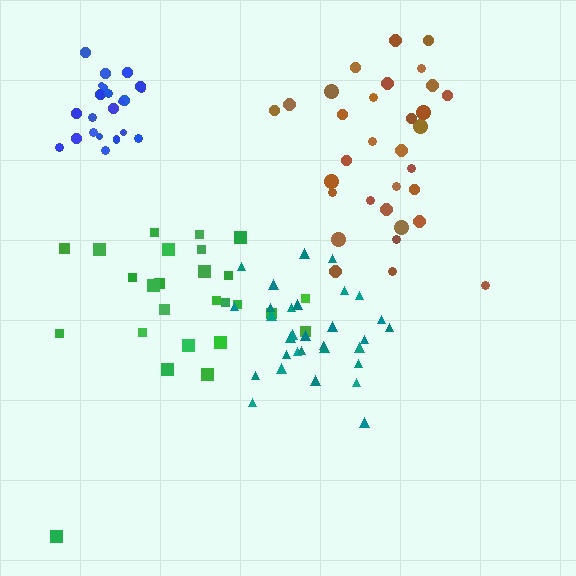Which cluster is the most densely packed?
Blue.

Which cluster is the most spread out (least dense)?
Green.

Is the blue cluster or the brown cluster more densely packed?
Blue.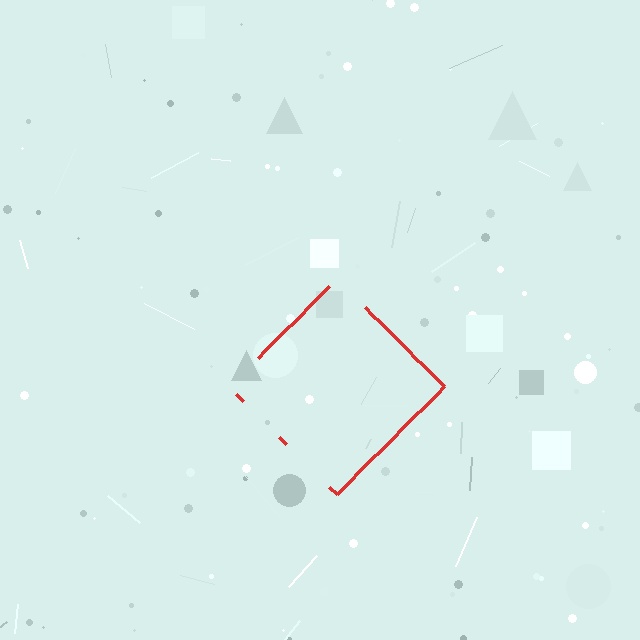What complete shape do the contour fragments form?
The contour fragments form a diamond.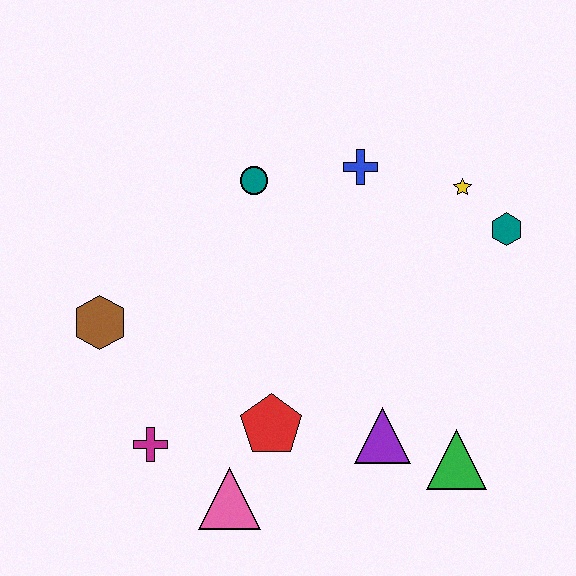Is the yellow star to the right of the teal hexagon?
No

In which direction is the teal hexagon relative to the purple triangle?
The teal hexagon is above the purple triangle.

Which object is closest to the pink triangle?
The red pentagon is closest to the pink triangle.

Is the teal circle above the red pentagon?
Yes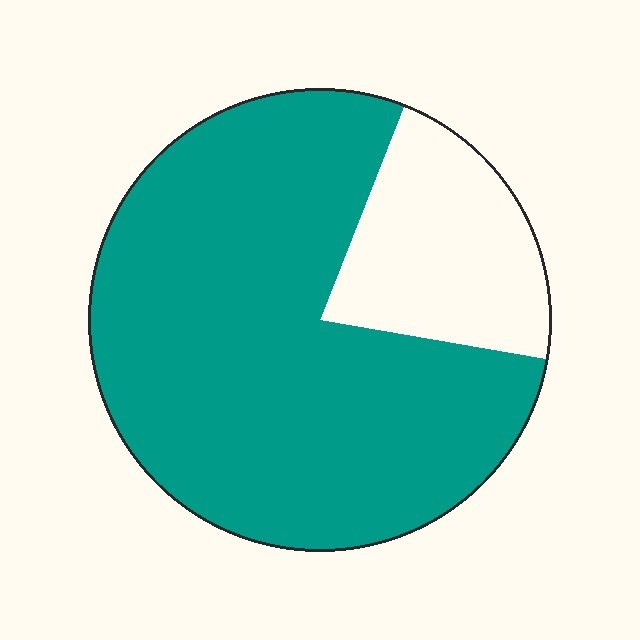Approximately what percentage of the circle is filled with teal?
Approximately 80%.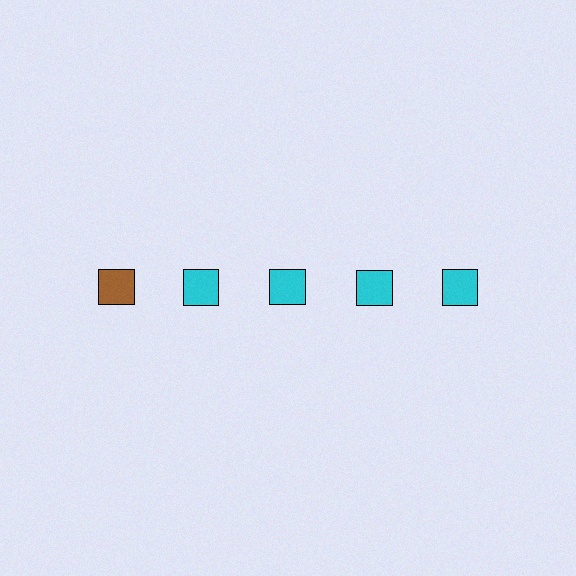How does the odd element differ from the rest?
It has a different color: brown instead of cyan.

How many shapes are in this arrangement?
There are 5 shapes arranged in a grid pattern.